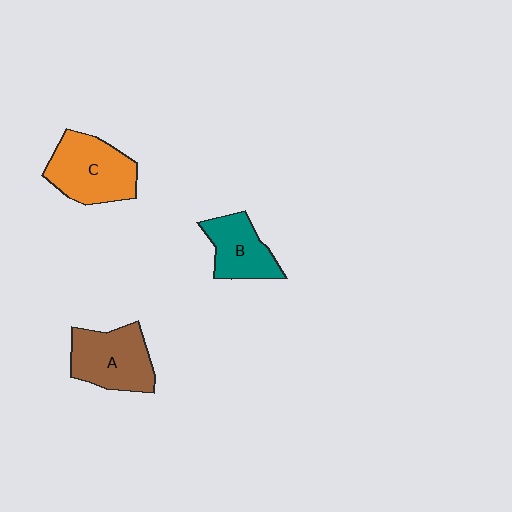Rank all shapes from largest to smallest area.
From largest to smallest: C (orange), A (brown), B (teal).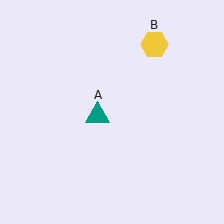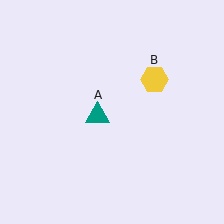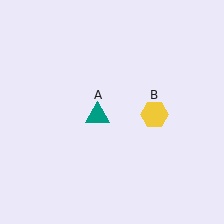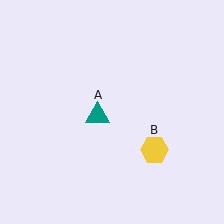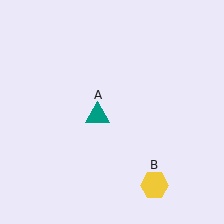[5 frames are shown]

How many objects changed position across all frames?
1 object changed position: yellow hexagon (object B).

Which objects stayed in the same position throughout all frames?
Teal triangle (object A) remained stationary.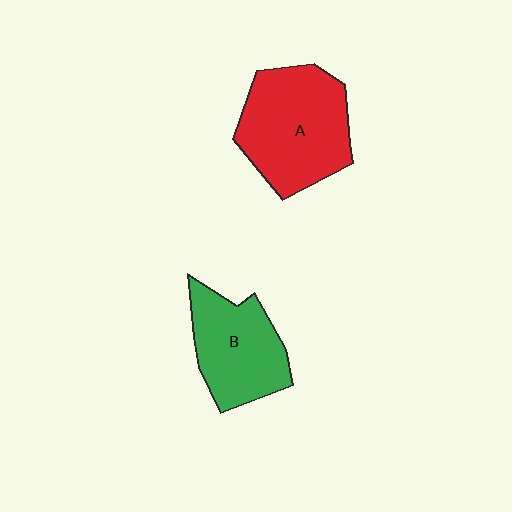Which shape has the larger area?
Shape A (red).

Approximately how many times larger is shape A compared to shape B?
Approximately 1.3 times.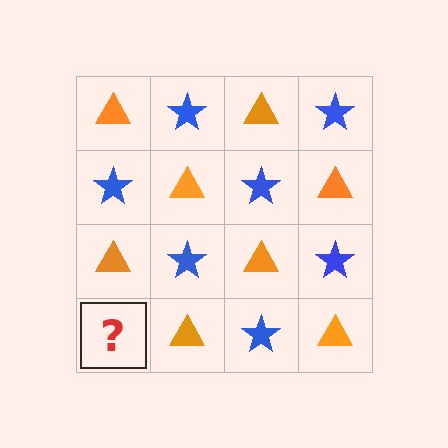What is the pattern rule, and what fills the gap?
The rule is that it alternates orange triangle and blue star in a checkerboard pattern. The gap should be filled with a blue star.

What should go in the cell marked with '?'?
The missing cell should contain a blue star.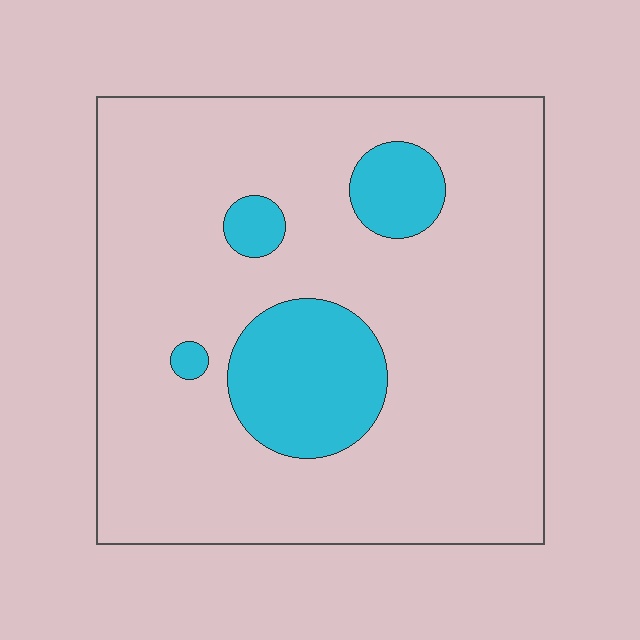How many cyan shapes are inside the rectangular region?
4.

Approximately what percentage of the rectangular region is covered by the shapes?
Approximately 15%.